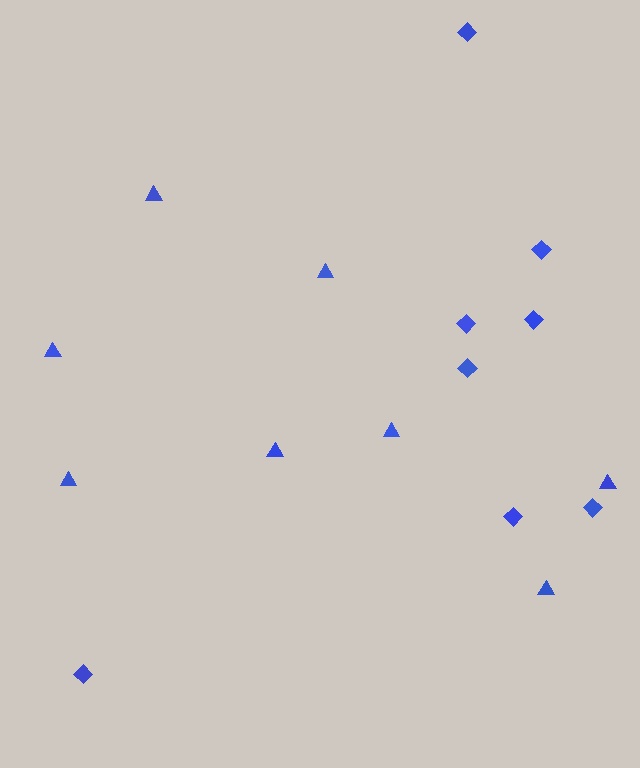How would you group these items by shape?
There are 2 groups: one group of diamonds (8) and one group of triangles (8).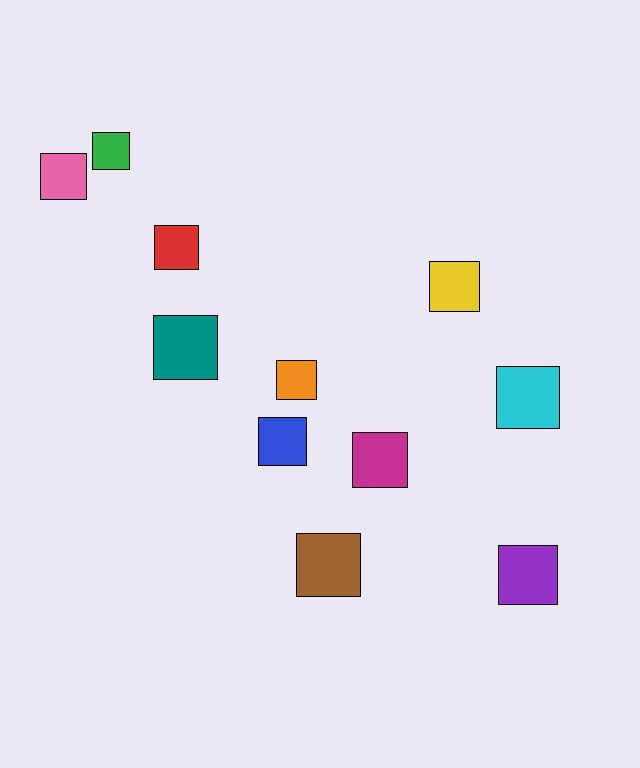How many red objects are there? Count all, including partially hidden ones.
There is 1 red object.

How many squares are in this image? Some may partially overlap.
There are 11 squares.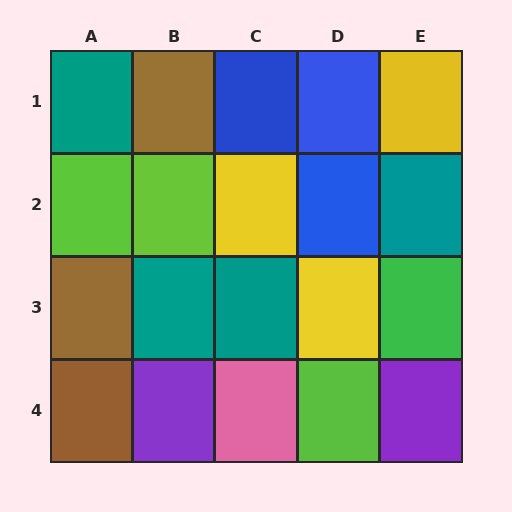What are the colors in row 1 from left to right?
Teal, brown, blue, blue, yellow.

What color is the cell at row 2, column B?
Lime.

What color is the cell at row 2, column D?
Blue.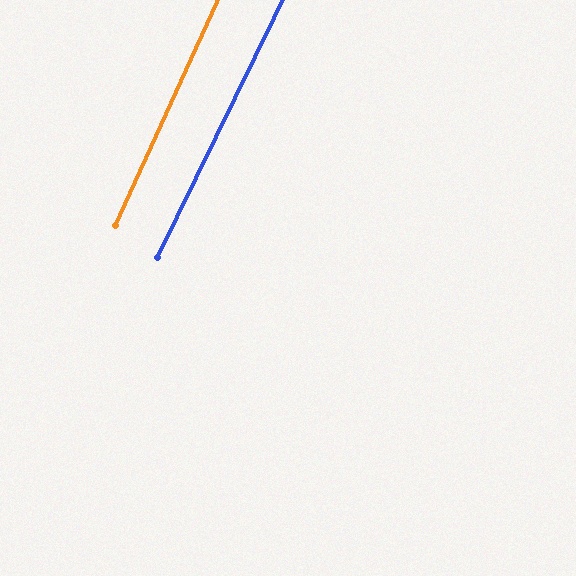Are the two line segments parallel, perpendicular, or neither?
Parallel — their directions differ by only 1.5°.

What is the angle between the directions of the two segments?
Approximately 2 degrees.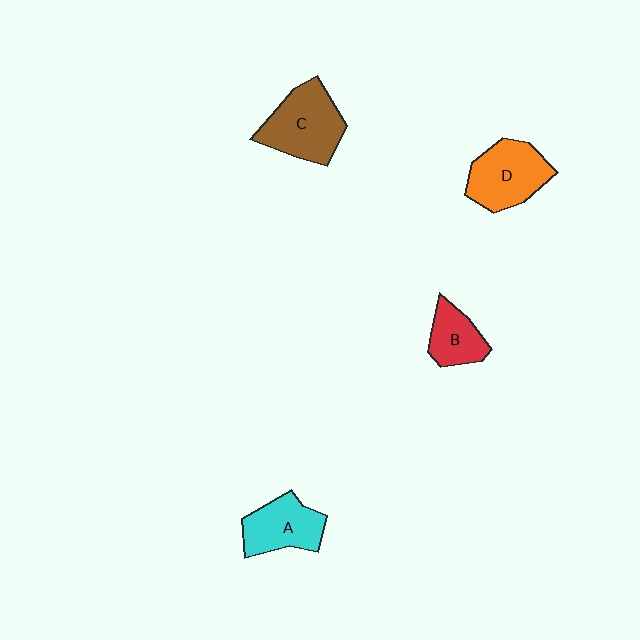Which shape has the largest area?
Shape C (brown).